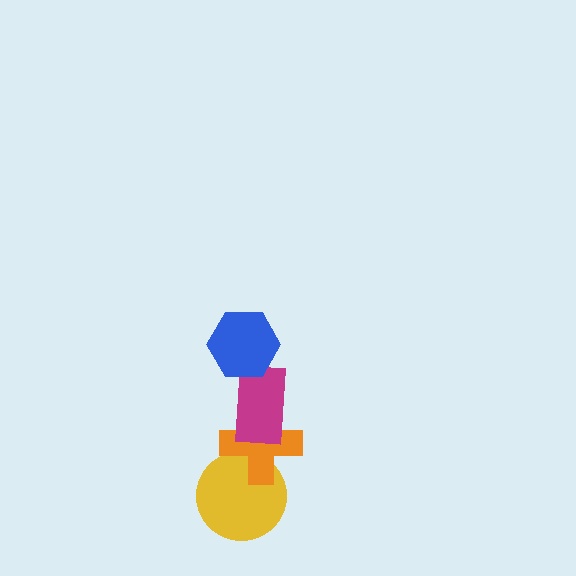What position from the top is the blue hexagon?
The blue hexagon is 1st from the top.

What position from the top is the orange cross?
The orange cross is 3rd from the top.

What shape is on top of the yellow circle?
The orange cross is on top of the yellow circle.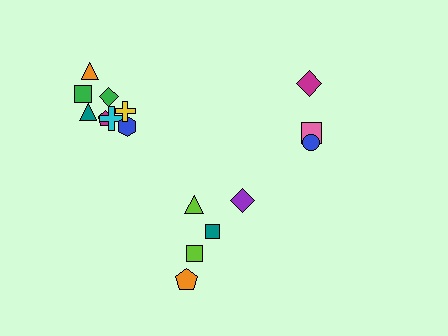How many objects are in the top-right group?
There are 3 objects.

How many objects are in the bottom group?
There are 5 objects.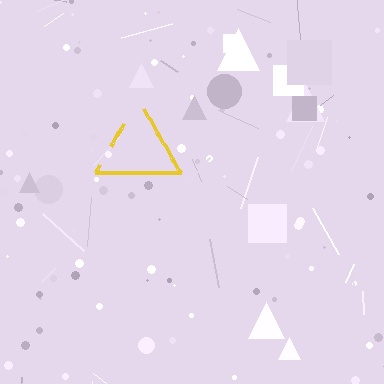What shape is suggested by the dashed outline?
The dashed outline suggests a triangle.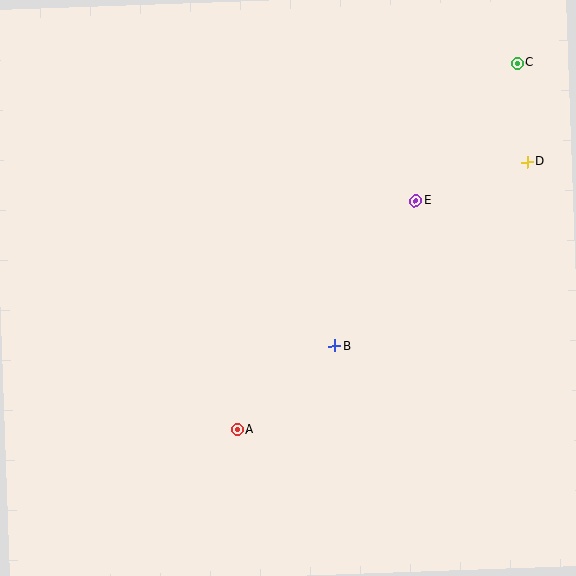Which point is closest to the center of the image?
Point B at (335, 346) is closest to the center.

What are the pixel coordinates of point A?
Point A is at (237, 430).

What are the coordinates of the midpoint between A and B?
The midpoint between A and B is at (286, 388).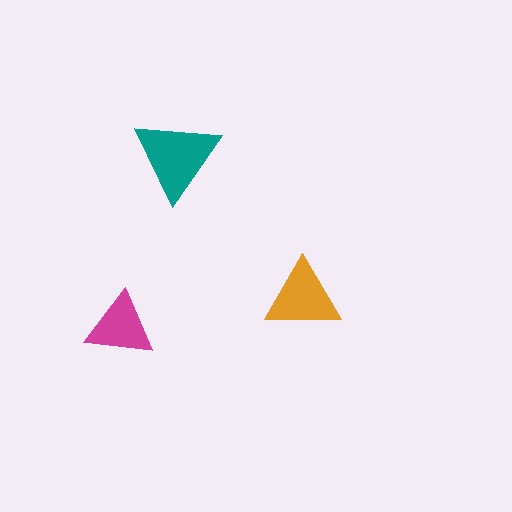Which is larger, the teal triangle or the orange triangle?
The teal one.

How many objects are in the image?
There are 3 objects in the image.